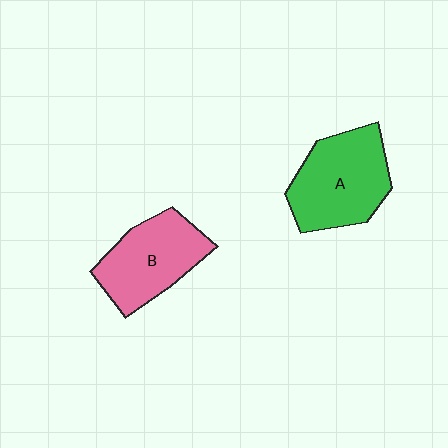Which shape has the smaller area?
Shape B (pink).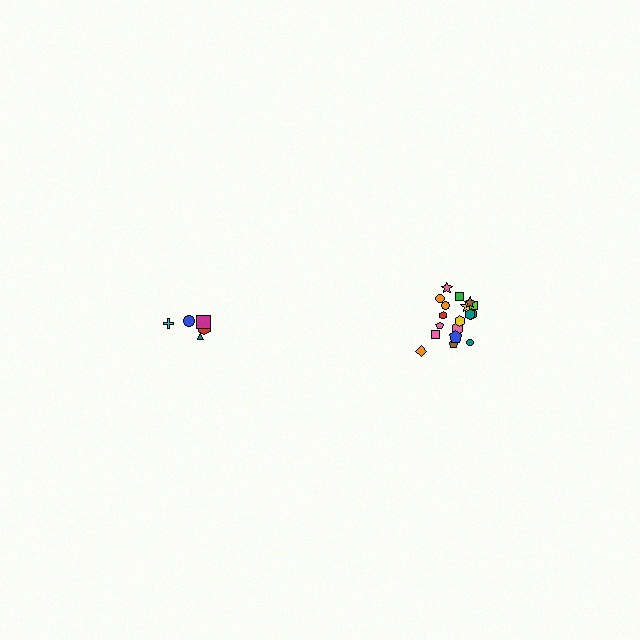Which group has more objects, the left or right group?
The right group.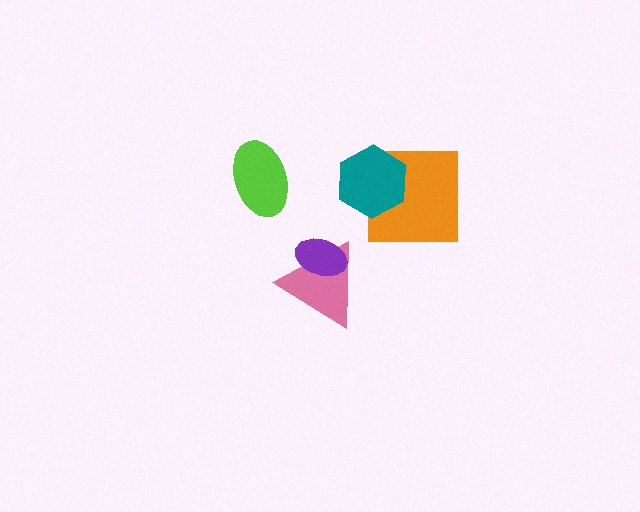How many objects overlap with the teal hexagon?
1 object overlaps with the teal hexagon.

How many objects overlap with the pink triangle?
1 object overlaps with the pink triangle.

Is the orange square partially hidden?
Yes, it is partially covered by another shape.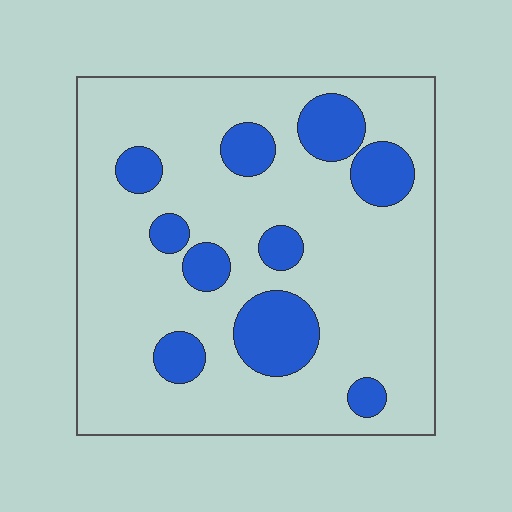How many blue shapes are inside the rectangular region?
10.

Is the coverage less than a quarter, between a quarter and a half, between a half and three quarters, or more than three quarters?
Less than a quarter.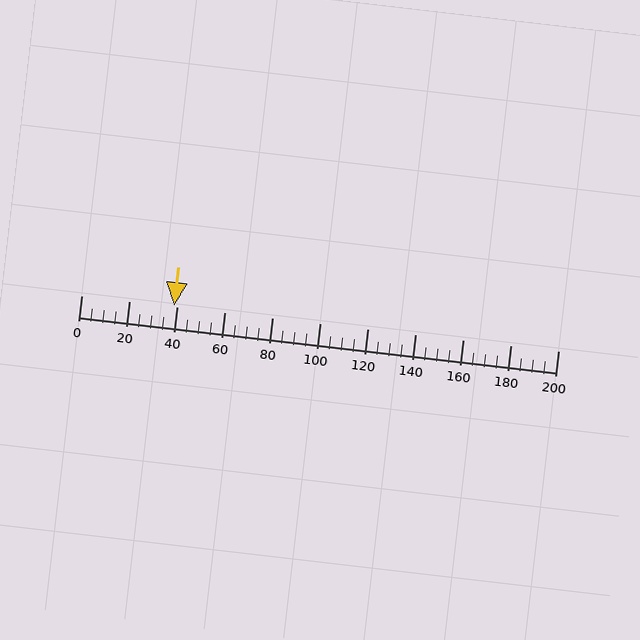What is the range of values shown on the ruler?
The ruler shows values from 0 to 200.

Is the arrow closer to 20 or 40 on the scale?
The arrow is closer to 40.